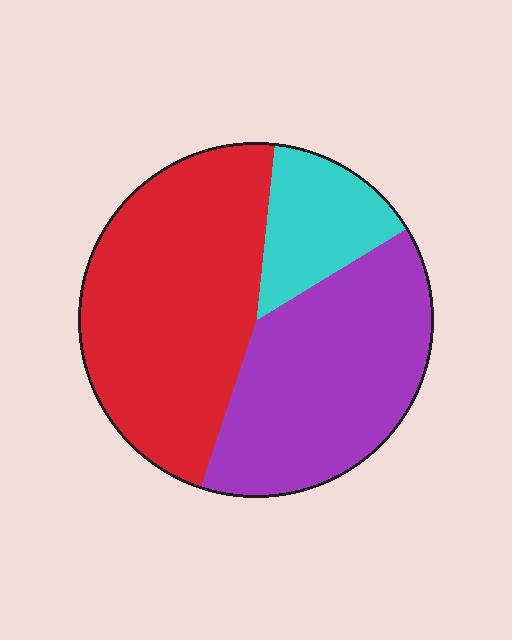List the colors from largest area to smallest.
From largest to smallest: red, purple, cyan.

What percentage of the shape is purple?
Purple takes up between a third and a half of the shape.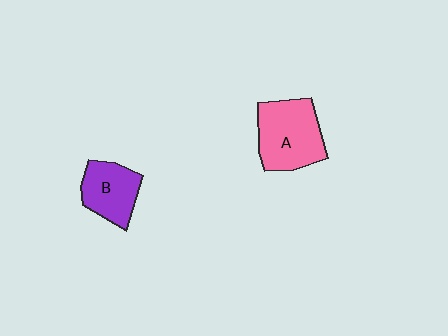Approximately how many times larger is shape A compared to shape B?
Approximately 1.4 times.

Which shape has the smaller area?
Shape B (purple).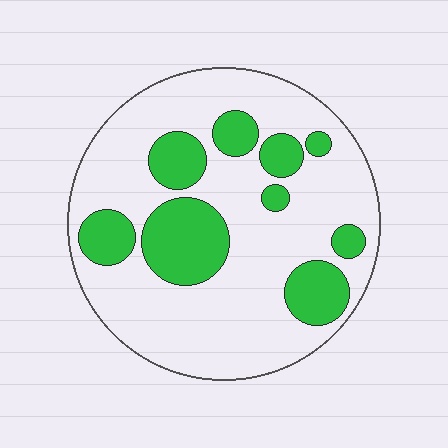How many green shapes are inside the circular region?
9.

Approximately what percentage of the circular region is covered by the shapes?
Approximately 25%.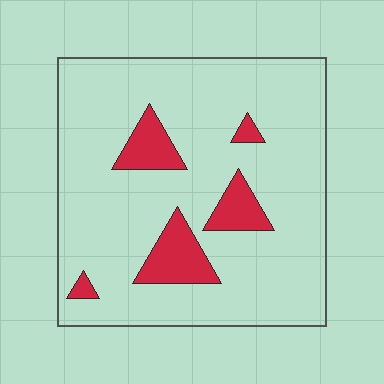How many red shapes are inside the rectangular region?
5.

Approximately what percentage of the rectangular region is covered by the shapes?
Approximately 15%.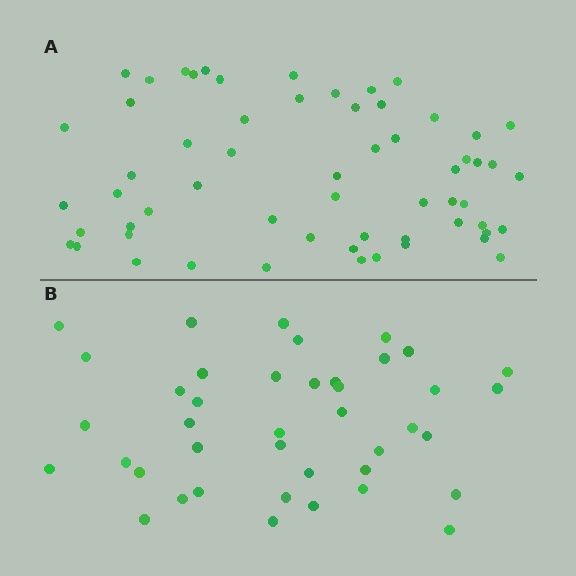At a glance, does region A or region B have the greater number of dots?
Region A (the top region) has more dots.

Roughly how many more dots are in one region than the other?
Region A has approximately 20 more dots than region B.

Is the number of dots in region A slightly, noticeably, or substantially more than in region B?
Region A has substantially more. The ratio is roughly 1.5 to 1.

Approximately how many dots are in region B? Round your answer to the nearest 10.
About 40 dots. (The exact count is 41, which rounds to 40.)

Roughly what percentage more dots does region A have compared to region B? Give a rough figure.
About 45% more.